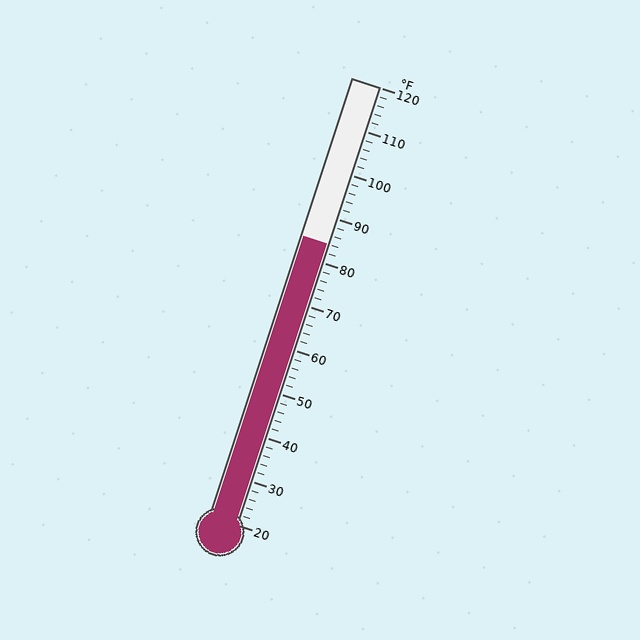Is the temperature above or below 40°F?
The temperature is above 40°F.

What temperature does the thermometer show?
The thermometer shows approximately 84°F.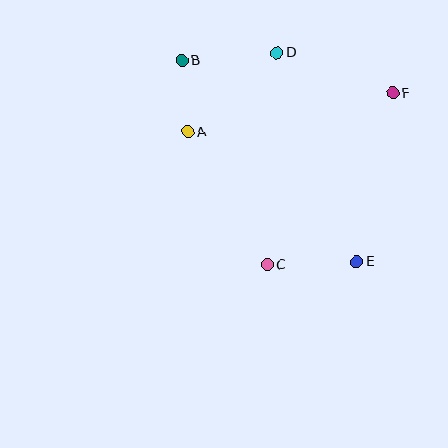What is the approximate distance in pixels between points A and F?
The distance between A and F is approximately 208 pixels.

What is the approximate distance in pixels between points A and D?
The distance between A and D is approximately 119 pixels.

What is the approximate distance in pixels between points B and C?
The distance between B and C is approximately 221 pixels.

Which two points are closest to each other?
Points A and B are closest to each other.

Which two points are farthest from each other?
Points B and E are farthest from each other.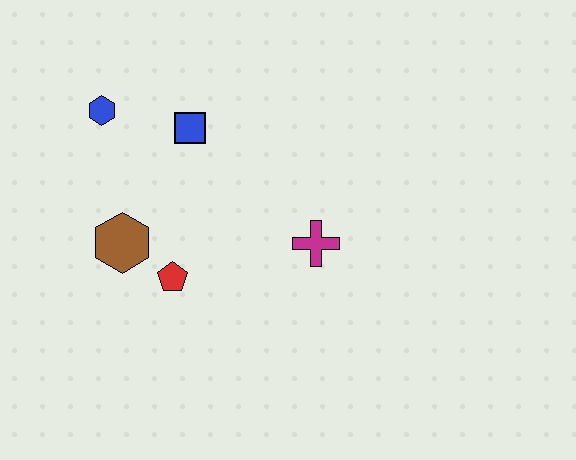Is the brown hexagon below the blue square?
Yes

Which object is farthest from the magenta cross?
The blue hexagon is farthest from the magenta cross.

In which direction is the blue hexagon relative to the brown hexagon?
The blue hexagon is above the brown hexagon.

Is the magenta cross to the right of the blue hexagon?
Yes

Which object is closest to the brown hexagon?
The red pentagon is closest to the brown hexagon.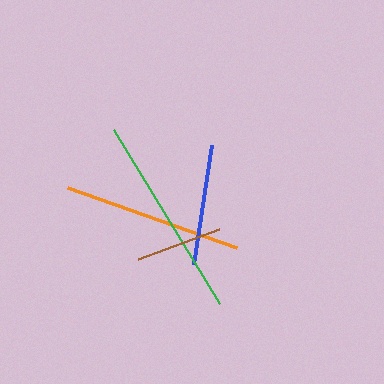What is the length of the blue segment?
The blue segment is approximately 121 pixels long.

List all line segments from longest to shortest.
From longest to shortest: green, orange, blue, brown.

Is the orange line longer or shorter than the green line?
The green line is longer than the orange line.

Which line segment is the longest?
The green line is the longest at approximately 204 pixels.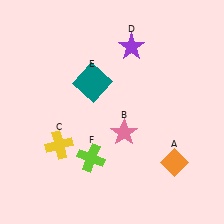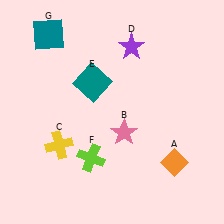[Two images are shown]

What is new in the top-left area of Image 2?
A teal square (G) was added in the top-left area of Image 2.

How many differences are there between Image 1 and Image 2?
There is 1 difference between the two images.